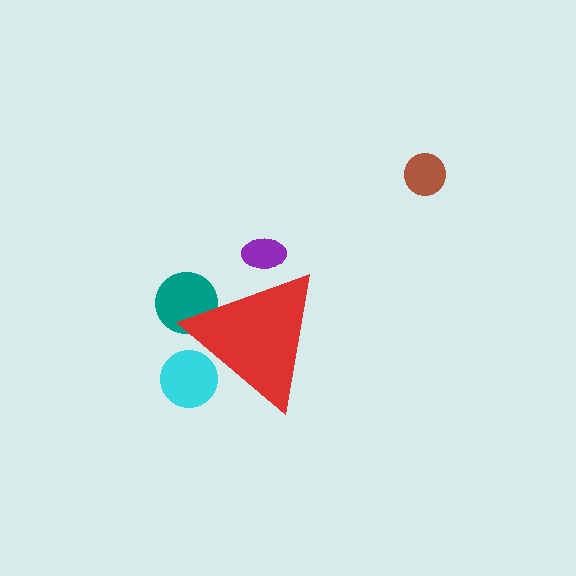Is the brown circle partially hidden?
No, the brown circle is fully visible.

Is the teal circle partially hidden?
Yes, the teal circle is partially hidden behind the red triangle.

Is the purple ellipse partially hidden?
Yes, the purple ellipse is partially hidden behind the red triangle.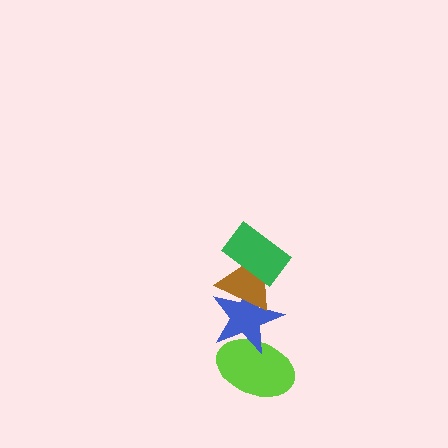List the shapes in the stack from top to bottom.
From top to bottom: the green rectangle, the brown triangle, the blue star, the lime ellipse.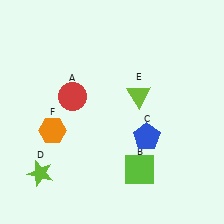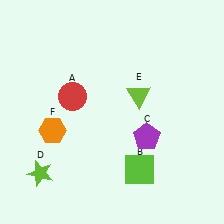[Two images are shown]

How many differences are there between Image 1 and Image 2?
There is 1 difference between the two images.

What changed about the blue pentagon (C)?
In Image 1, C is blue. In Image 2, it changed to purple.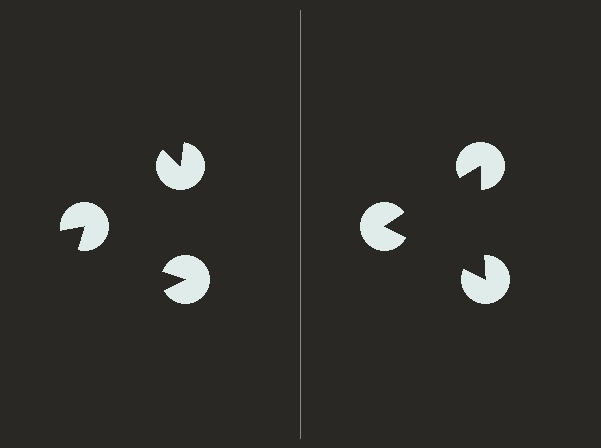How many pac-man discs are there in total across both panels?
6 — 3 on each side.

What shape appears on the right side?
An illusory triangle.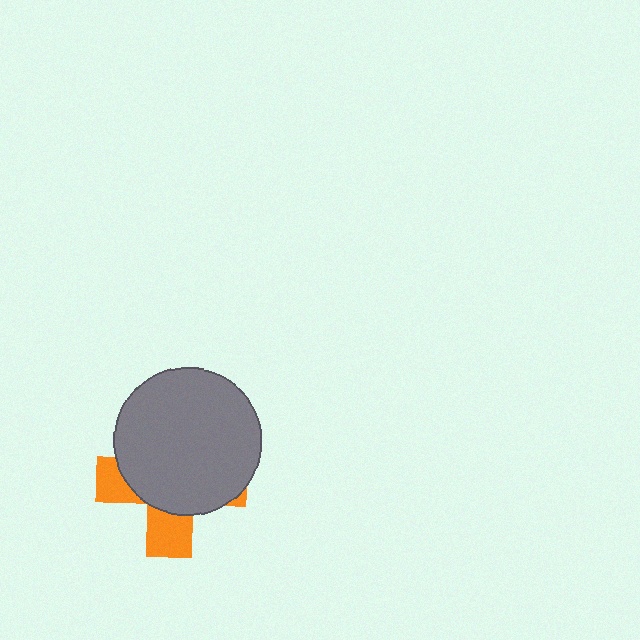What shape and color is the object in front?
The object in front is a gray circle.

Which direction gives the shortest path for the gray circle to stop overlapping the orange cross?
Moving up gives the shortest separation.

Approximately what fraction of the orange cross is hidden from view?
Roughly 69% of the orange cross is hidden behind the gray circle.